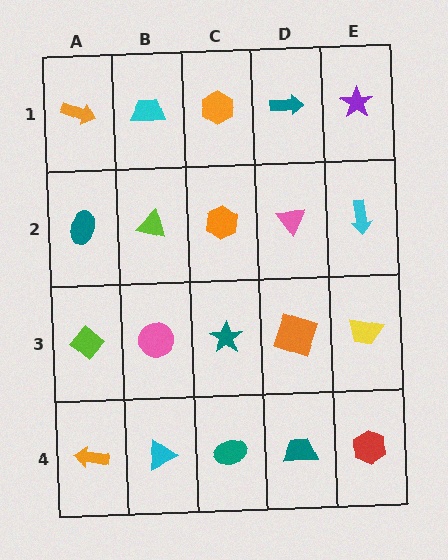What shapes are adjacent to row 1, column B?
A lime triangle (row 2, column B), an orange arrow (row 1, column A), an orange hexagon (row 1, column C).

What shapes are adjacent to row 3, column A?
A teal ellipse (row 2, column A), an orange arrow (row 4, column A), a pink circle (row 3, column B).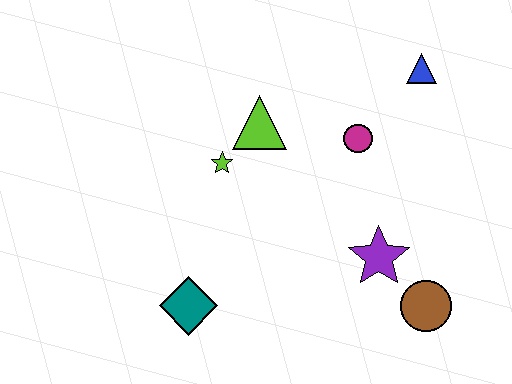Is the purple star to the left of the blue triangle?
Yes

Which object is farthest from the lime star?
The brown circle is farthest from the lime star.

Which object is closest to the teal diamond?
The lime star is closest to the teal diamond.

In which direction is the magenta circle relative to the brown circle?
The magenta circle is above the brown circle.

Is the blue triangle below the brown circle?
No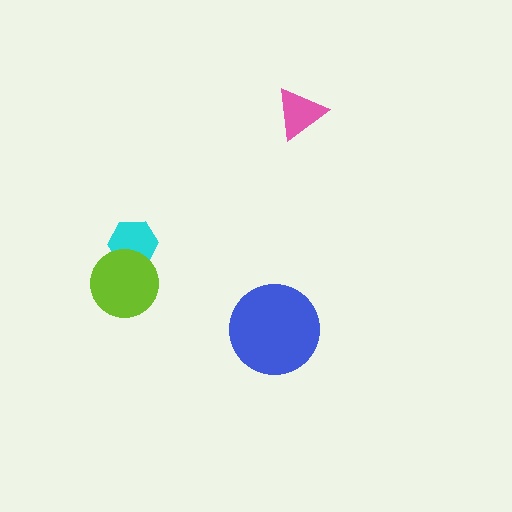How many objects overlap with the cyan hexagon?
1 object overlaps with the cyan hexagon.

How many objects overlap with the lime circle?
1 object overlaps with the lime circle.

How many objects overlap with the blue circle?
0 objects overlap with the blue circle.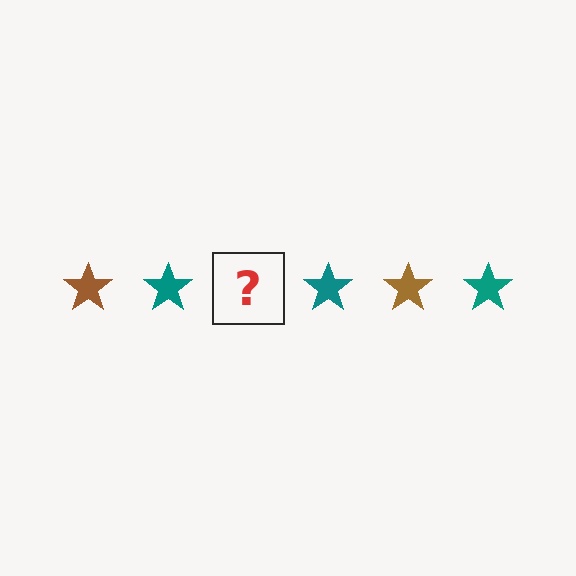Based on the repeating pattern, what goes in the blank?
The blank should be a brown star.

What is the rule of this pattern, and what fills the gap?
The rule is that the pattern cycles through brown, teal stars. The gap should be filled with a brown star.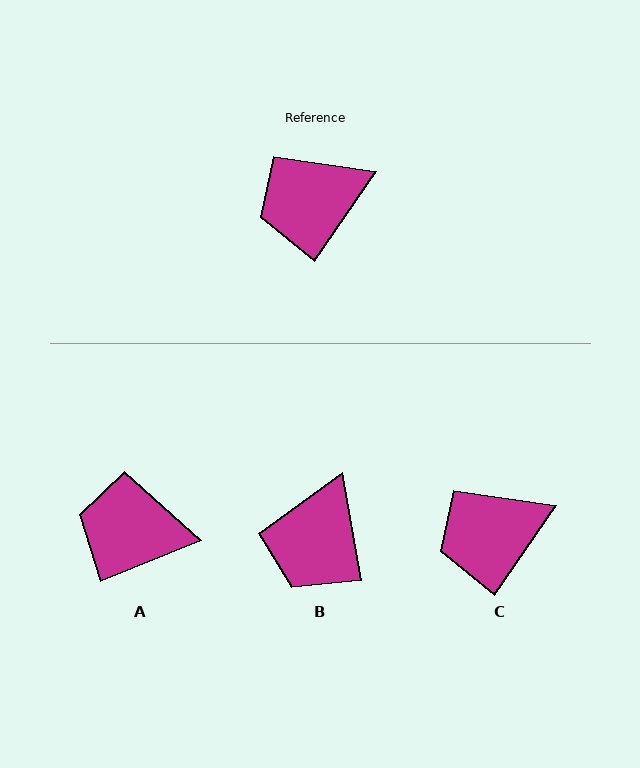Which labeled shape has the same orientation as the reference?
C.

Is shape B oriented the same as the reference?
No, it is off by about 44 degrees.